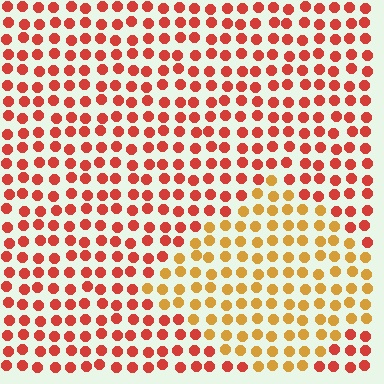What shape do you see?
I see a diamond.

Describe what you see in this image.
The image is filled with small red elements in a uniform arrangement. A diamond-shaped region is visible where the elements are tinted to a slightly different hue, forming a subtle color boundary.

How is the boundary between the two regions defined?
The boundary is defined purely by a slight shift in hue (about 37 degrees). Spacing, size, and orientation are identical on both sides.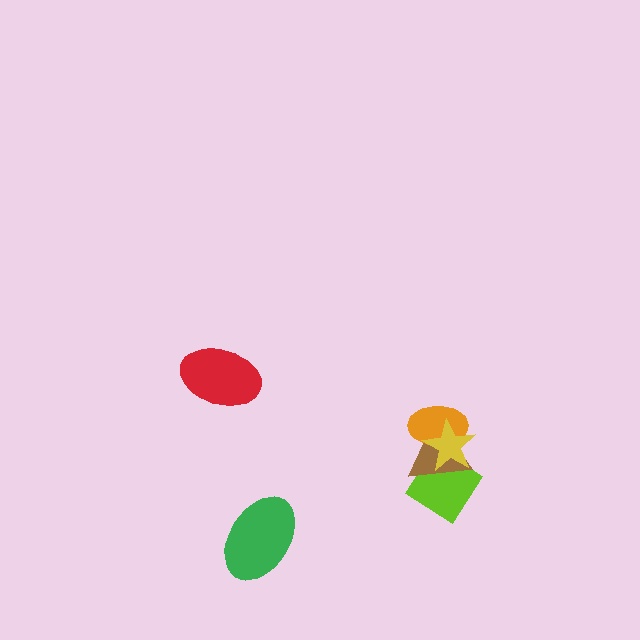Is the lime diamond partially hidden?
Yes, it is partially covered by another shape.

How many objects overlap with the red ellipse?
0 objects overlap with the red ellipse.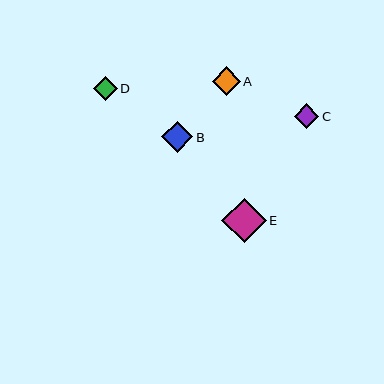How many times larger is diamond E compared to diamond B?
Diamond E is approximately 1.5 times the size of diamond B.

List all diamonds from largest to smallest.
From largest to smallest: E, B, A, C, D.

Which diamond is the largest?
Diamond E is the largest with a size of approximately 45 pixels.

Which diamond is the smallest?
Diamond D is the smallest with a size of approximately 24 pixels.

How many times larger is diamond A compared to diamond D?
Diamond A is approximately 1.2 times the size of diamond D.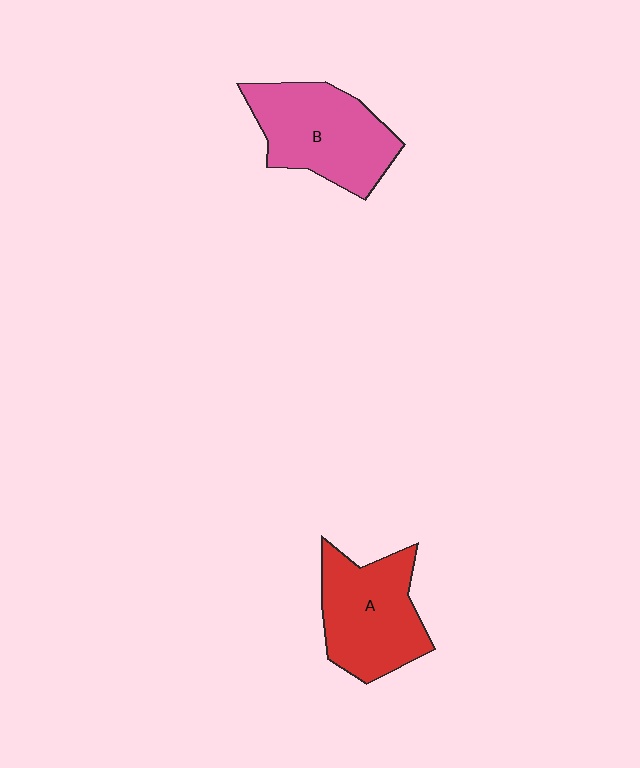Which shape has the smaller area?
Shape A (red).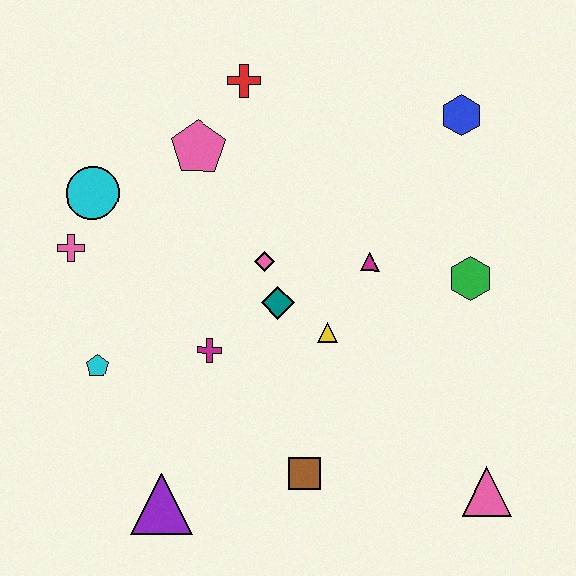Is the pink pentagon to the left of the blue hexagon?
Yes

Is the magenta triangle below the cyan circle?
Yes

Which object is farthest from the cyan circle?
The pink triangle is farthest from the cyan circle.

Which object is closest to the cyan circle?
The pink cross is closest to the cyan circle.